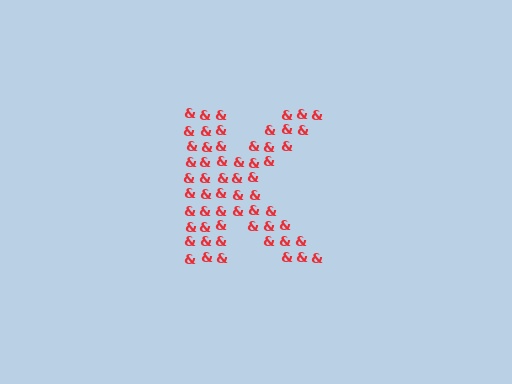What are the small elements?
The small elements are ampersands.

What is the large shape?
The large shape is the letter K.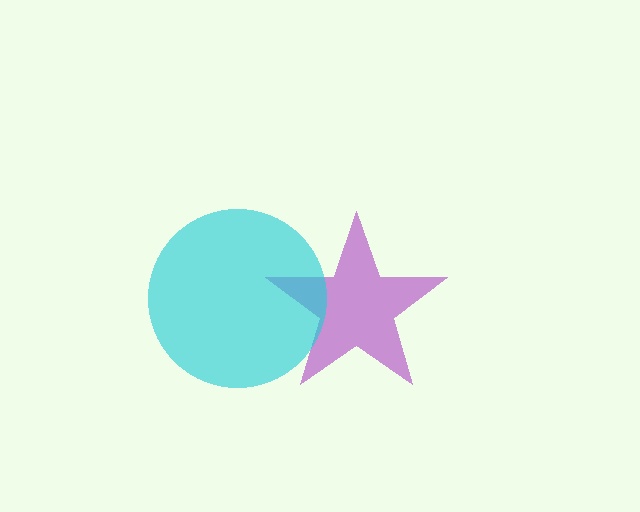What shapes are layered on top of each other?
The layered shapes are: a purple star, a cyan circle.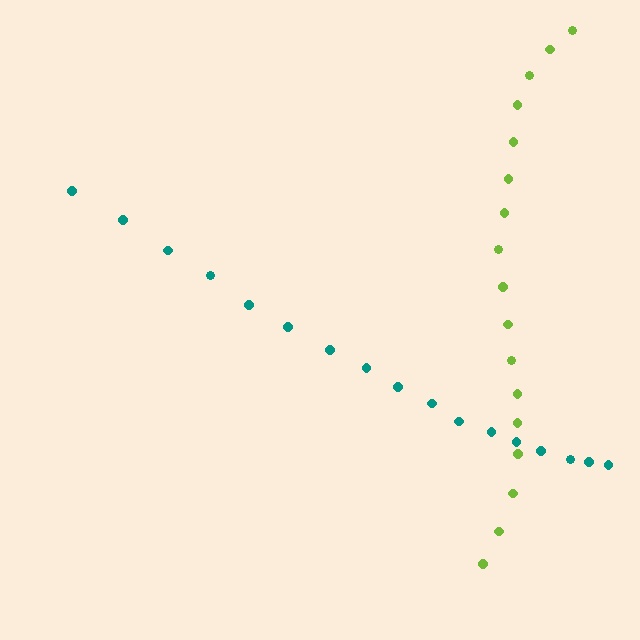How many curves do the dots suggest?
There are 2 distinct paths.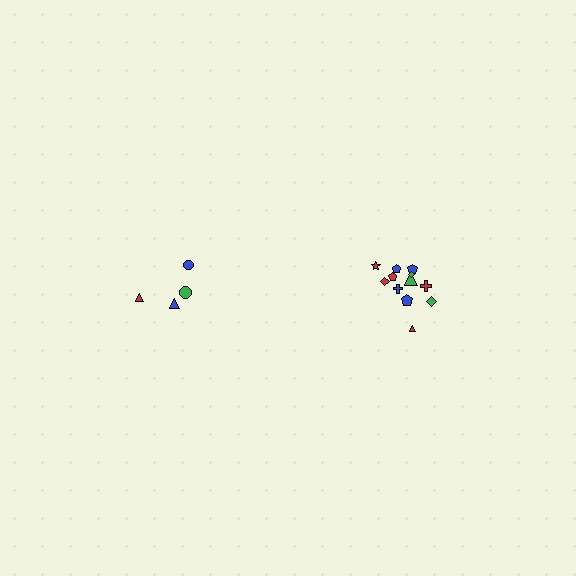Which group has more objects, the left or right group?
The right group.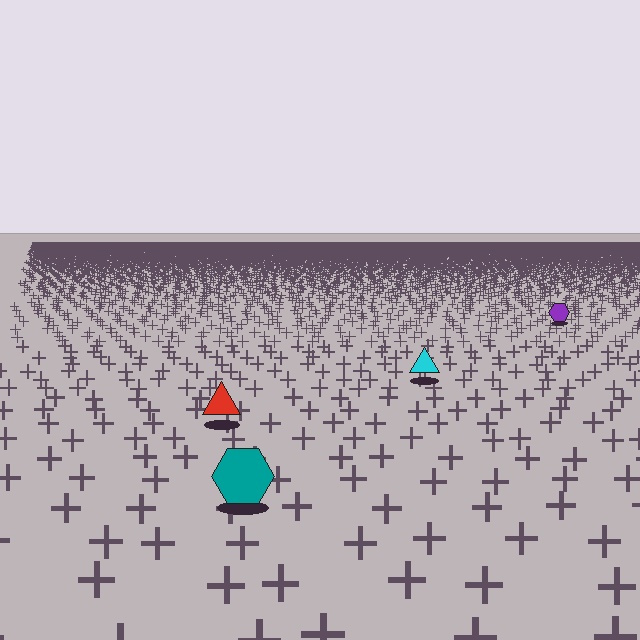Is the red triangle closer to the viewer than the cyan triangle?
Yes. The red triangle is closer — you can tell from the texture gradient: the ground texture is coarser near it.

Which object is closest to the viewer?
The teal hexagon is closest. The texture marks near it are larger and more spread out.